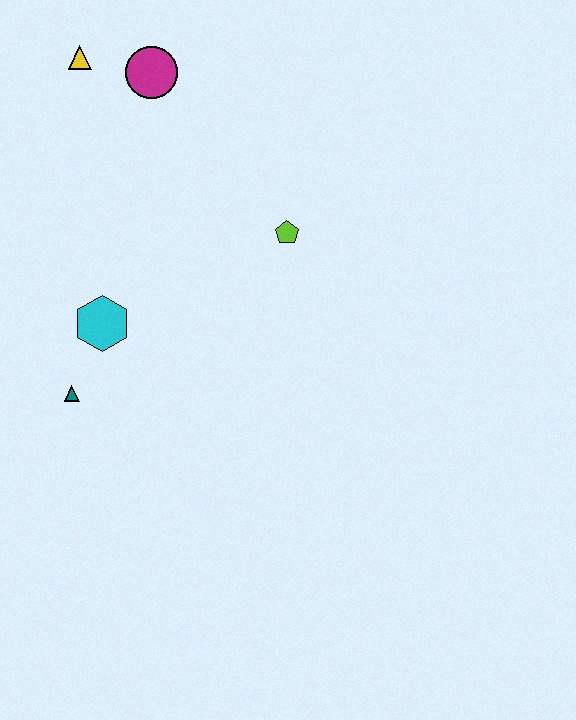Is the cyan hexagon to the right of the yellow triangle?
Yes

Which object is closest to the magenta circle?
The yellow triangle is closest to the magenta circle.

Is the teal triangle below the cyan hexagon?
Yes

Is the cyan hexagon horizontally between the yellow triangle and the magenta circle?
Yes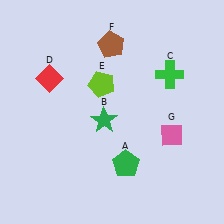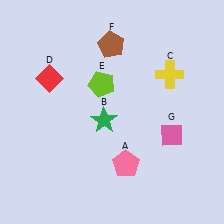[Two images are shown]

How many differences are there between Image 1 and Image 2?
There are 2 differences between the two images.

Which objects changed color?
A changed from green to pink. C changed from green to yellow.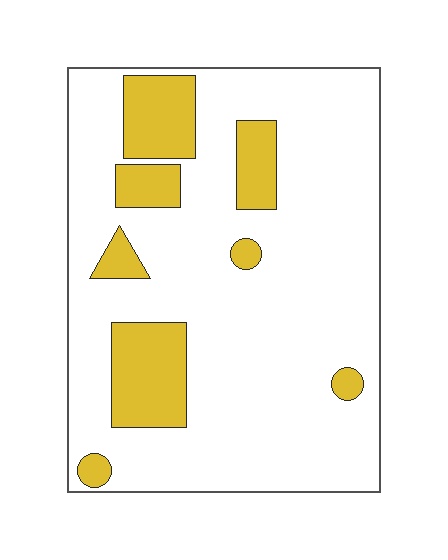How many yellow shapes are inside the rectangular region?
8.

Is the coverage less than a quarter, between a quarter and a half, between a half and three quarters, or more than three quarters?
Less than a quarter.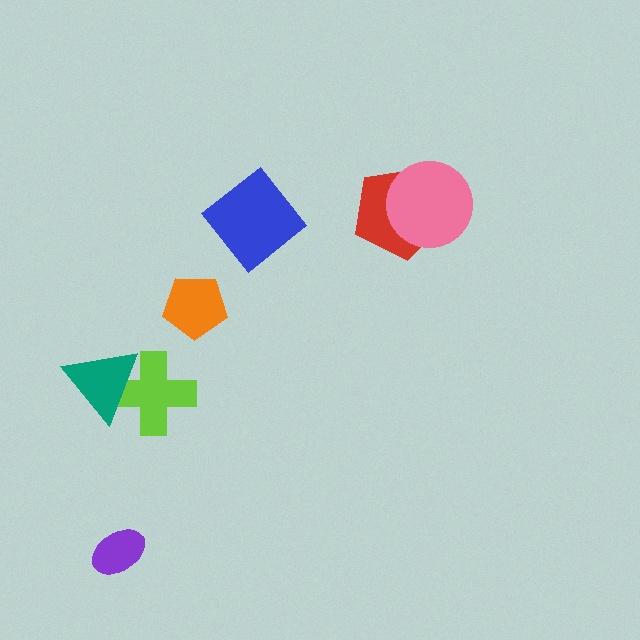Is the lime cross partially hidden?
Yes, it is partially covered by another shape.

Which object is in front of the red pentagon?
The pink circle is in front of the red pentagon.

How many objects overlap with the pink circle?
1 object overlaps with the pink circle.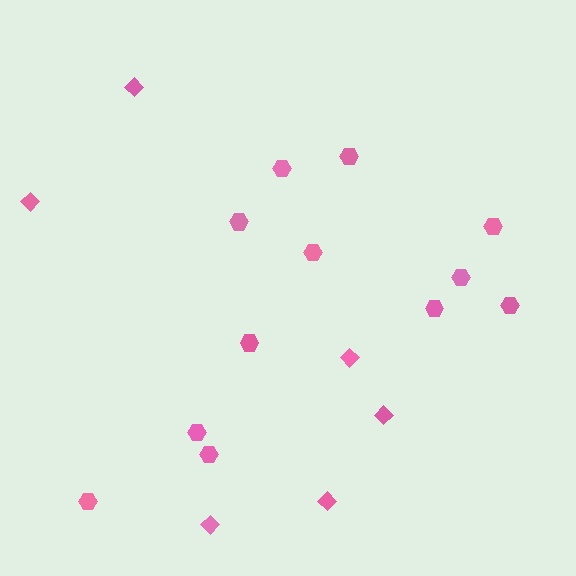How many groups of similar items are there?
There are 2 groups: one group of hexagons (12) and one group of diamonds (6).